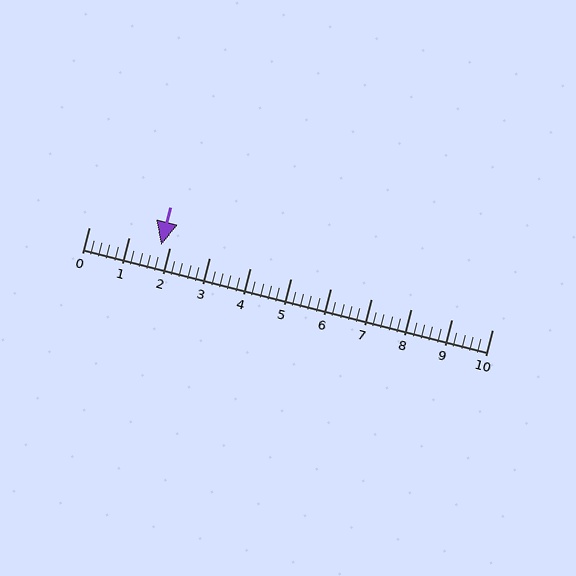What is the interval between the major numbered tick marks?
The major tick marks are spaced 1 units apart.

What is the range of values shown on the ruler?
The ruler shows values from 0 to 10.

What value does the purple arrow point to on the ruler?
The purple arrow points to approximately 1.8.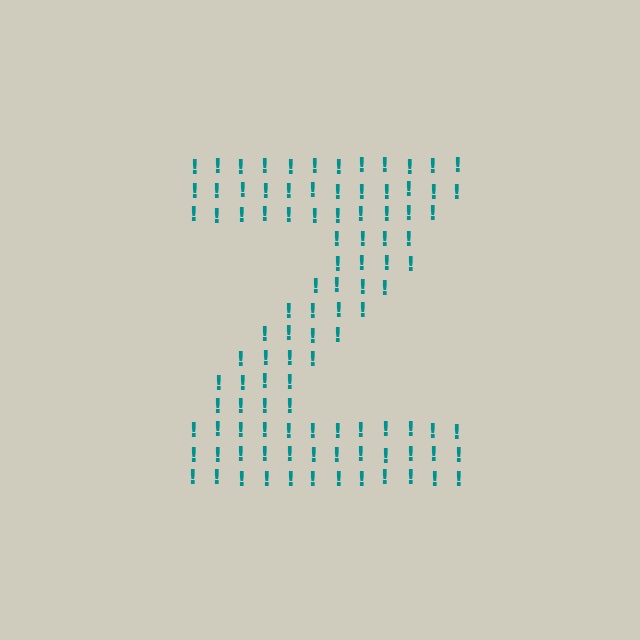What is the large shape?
The large shape is the letter Z.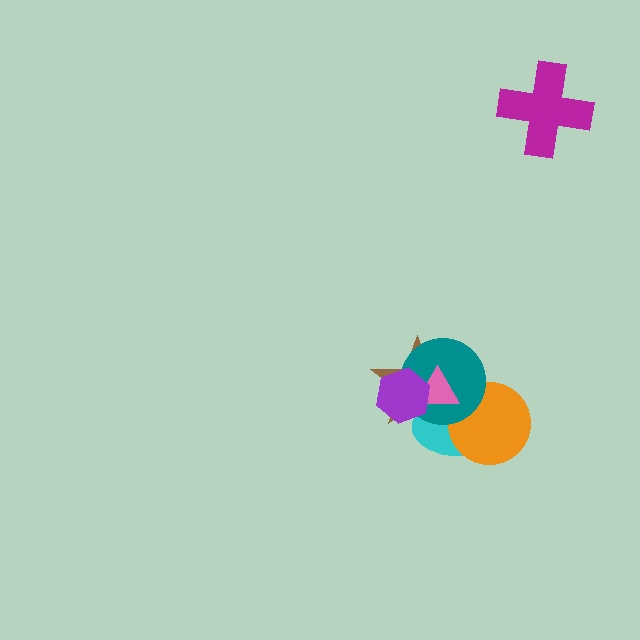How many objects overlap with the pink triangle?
4 objects overlap with the pink triangle.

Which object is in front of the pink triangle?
The purple hexagon is in front of the pink triangle.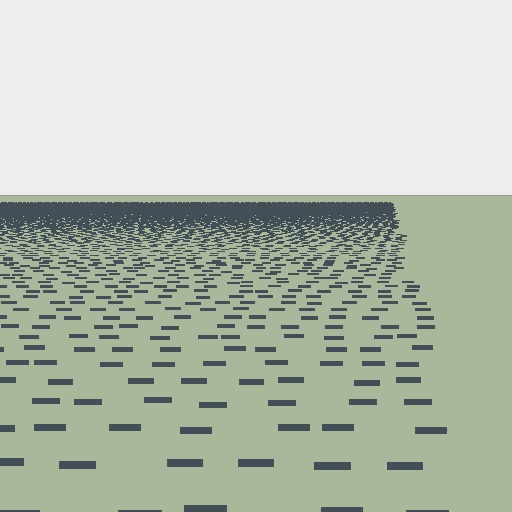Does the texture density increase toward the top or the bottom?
Density increases toward the top.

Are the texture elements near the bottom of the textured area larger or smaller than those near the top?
Larger. Near the bottom, elements are closer to the viewer and appear at a bigger on-screen size.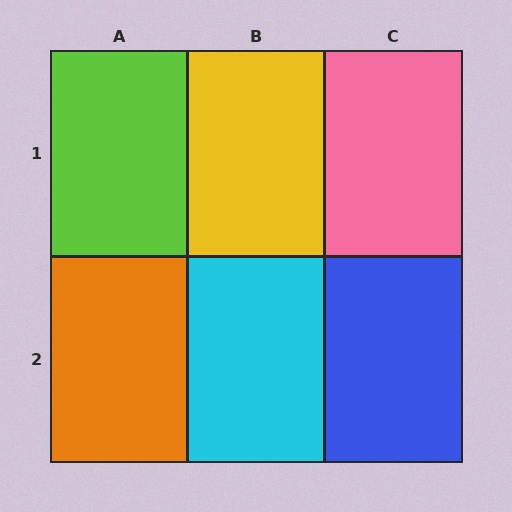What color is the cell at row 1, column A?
Lime.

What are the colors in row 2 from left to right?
Orange, cyan, blue.